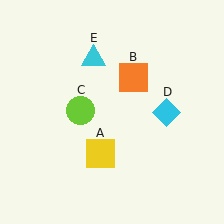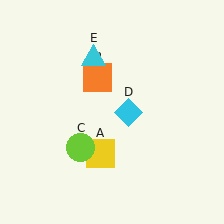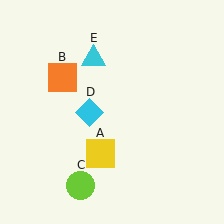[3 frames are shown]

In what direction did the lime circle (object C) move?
The lime circle (object C) moved down.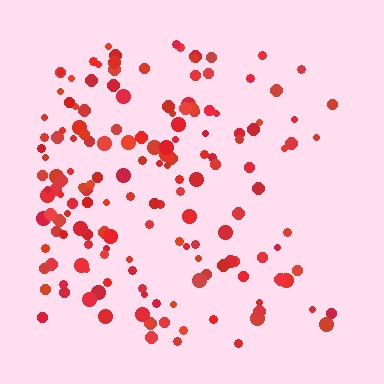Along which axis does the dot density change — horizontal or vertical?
Horizontal.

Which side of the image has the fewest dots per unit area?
The right.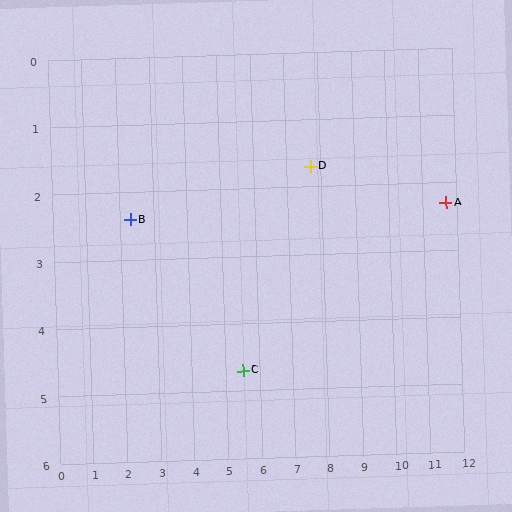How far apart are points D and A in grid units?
Points D and A are about 4.0 grid units apart.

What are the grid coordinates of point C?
Point C is at approximately (5.5, 4.7).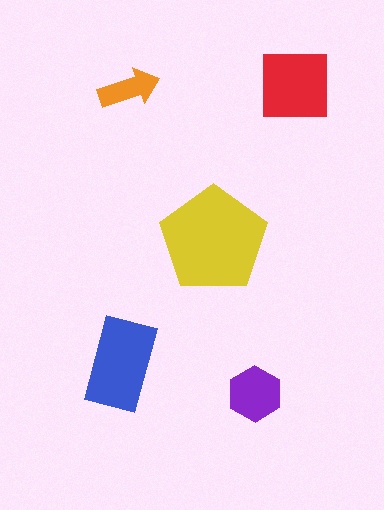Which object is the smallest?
The orange arrow.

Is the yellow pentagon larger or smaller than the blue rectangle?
Larger.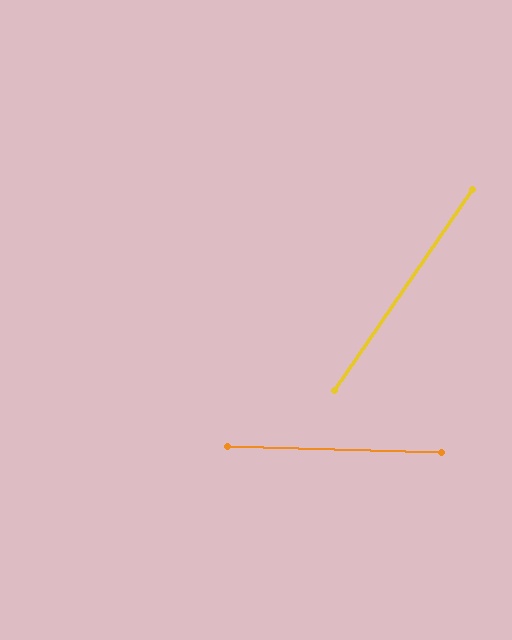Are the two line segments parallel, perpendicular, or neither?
Neither parallel nor perpendicular — they differ by about 57°.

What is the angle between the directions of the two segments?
Approximately 57 degrees.